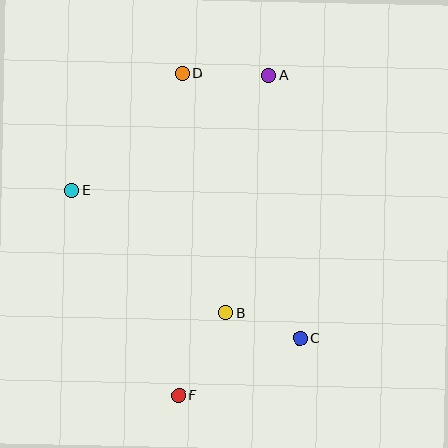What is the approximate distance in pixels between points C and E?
The distance between C and E is approximately 272 pixels.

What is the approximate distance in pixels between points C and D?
The distance between C and D is approximately 289 pixels.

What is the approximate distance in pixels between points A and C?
The distance between A and C is approximately 264 pixels.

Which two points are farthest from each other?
Points A and F are farthest from each other.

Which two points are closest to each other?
Points B and C are closest to each other.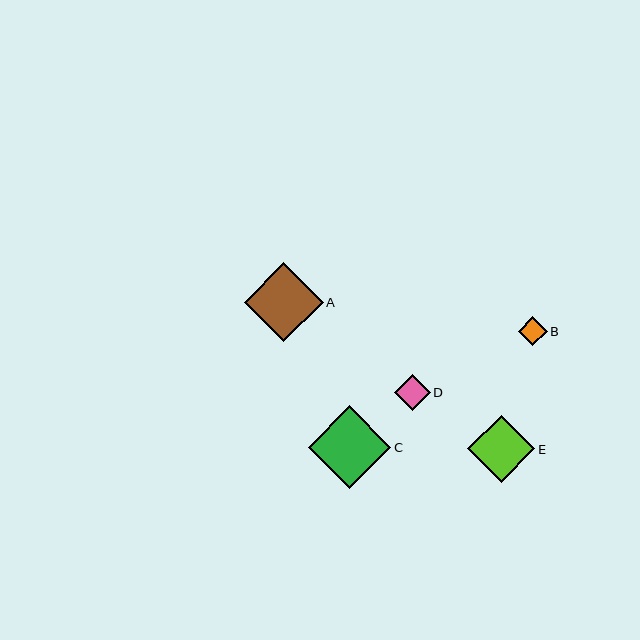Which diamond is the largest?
Diamond C is the largest with a size of approximately 83 pixels.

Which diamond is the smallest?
Diamond B is the smallest with a size of approximately 29 pixels.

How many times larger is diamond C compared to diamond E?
Diamond C is approximately 1.2 times the size of diamond E.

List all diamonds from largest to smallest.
From largest to smallest: C, A, E, D, B.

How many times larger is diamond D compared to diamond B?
Diamond D is approximately 1.2 times the size of diamond B.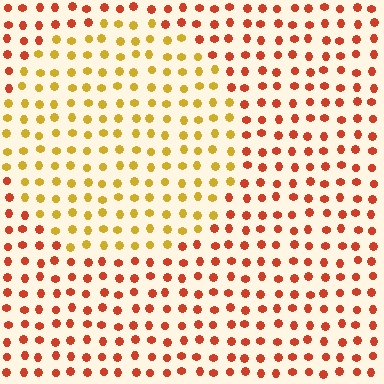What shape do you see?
I see a circle.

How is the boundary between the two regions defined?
The boundary is defined purely by a slight shift in hue (about 40 degrees). Spacing, size, and orientation are identical on both sides.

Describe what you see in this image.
The image is filled with small red elements in a uniform arrangement. A circle-shaped region is visible where the elements are tinted to a slightly different hue, forming a subtle color boundary.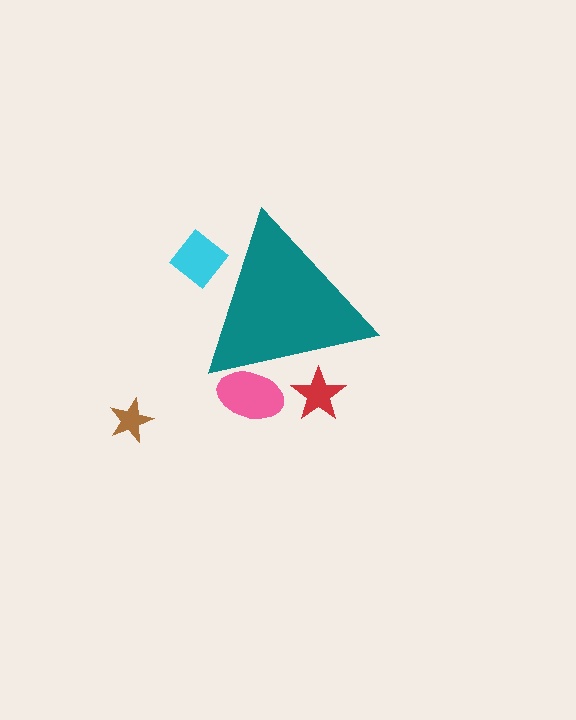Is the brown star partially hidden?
No, the brown star is fully visible.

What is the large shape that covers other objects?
A teal triangle.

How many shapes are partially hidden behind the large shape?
3 shapes are partially hidden.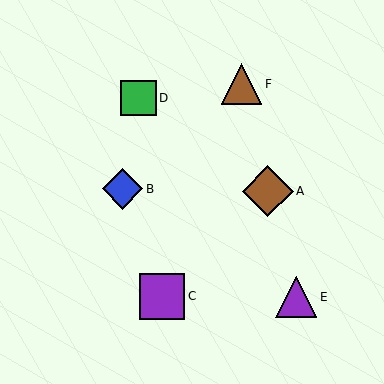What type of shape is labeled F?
Shape F is a brown triangle.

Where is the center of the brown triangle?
The center of the brown triangle is at (242, 84).